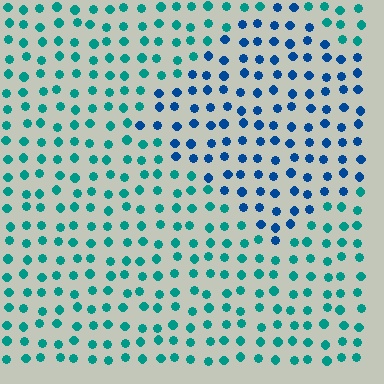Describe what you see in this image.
The image is filled with small teal elements in a uniform arrangement. A diamond-shaped region is visible where the elements are tinted to a slightly different hue, forming a subtle color boundary.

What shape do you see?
I see a diamond.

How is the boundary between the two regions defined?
The boundary is defined purely by a slight shift in hue (about 39 degrees). Spacing, size, and orientation are identical on both sides.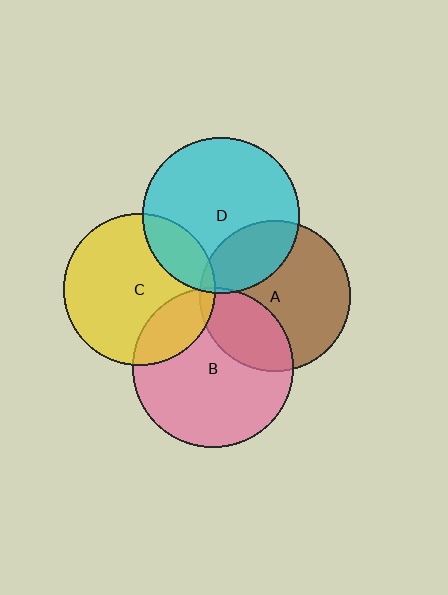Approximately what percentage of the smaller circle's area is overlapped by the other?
Approximately 5%.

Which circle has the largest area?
Circle B (pink).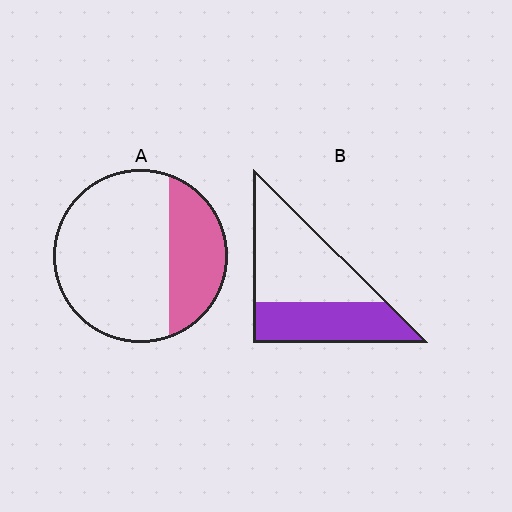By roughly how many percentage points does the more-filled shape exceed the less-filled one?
By roughly 10 percentage points (B over A).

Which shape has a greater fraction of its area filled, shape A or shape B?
Shape B.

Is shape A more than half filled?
No.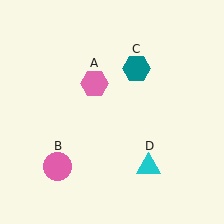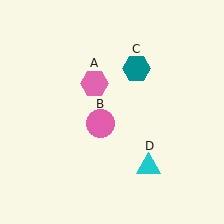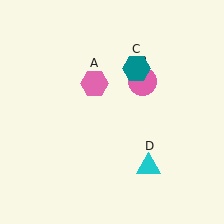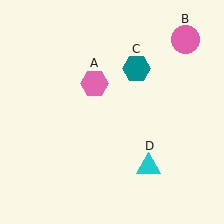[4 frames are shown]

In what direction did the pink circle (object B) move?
The pink circle (object B) moved up and to the right.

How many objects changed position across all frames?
1 object changed position: pink circle (object B).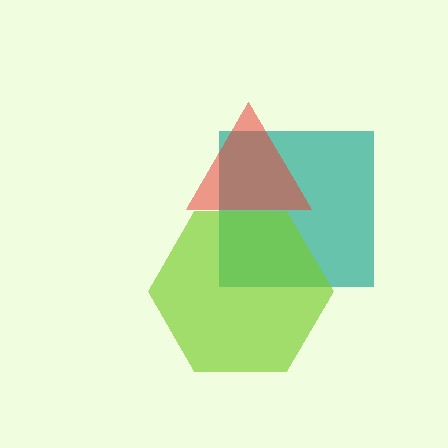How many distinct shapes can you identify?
There are 3 distinct shapes: a teal square, a red triangle, a lime hexagon.